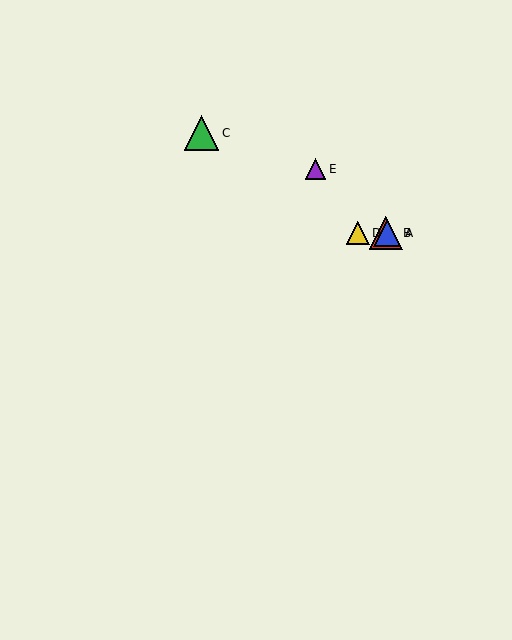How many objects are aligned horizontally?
3 objects (A, B, D) are aligned horizontally.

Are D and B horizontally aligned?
Yes, both are at y≈233.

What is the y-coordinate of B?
Object B is at y≈233.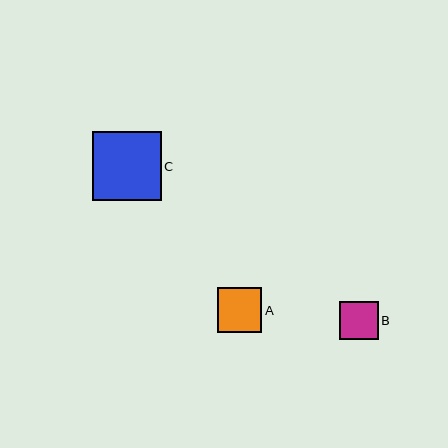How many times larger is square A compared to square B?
Square A is approximately 1.2 times the size of square B.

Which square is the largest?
Square C is the largest with a size of approximately 69 pixels.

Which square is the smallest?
Square B is the smallest with a size of approximately 38 pixels.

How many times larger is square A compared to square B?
Square A is approximately 1.2 times the size of square B.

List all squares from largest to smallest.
From largest to smallest: C, A, B.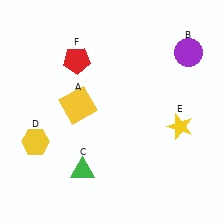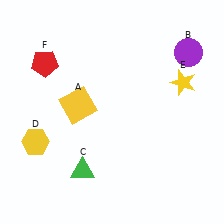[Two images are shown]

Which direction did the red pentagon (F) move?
The red pentagon (F) moved left.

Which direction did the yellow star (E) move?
The yellow star (E) moved up.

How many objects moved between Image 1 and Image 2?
2 objects moved between the two images.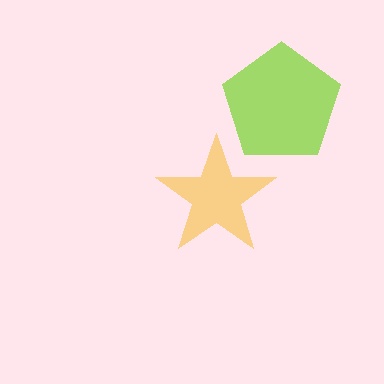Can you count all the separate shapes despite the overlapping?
Yes, there are 2 separate shapes.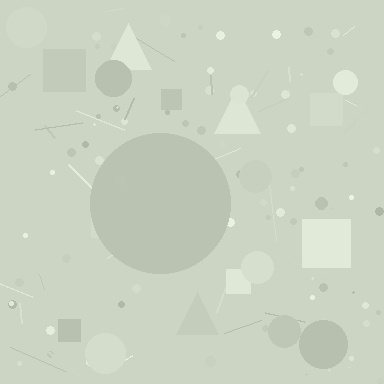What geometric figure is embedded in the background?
A circle is embedded in the background.